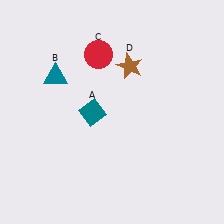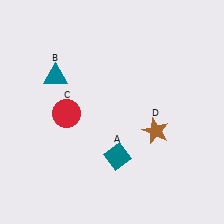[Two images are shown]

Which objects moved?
The objects that moved are: the teal diamond (A), the red circle (C), the brown star (D).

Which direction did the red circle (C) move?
The red circle (C) moved down.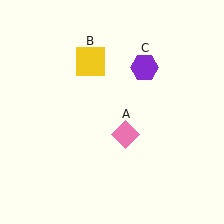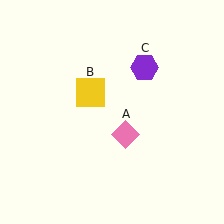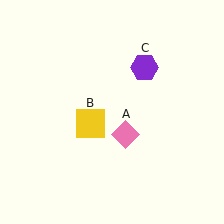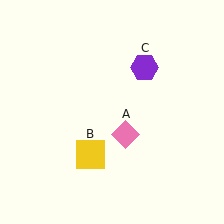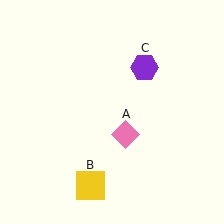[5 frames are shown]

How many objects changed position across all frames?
1 object changed position: yellow square (object B).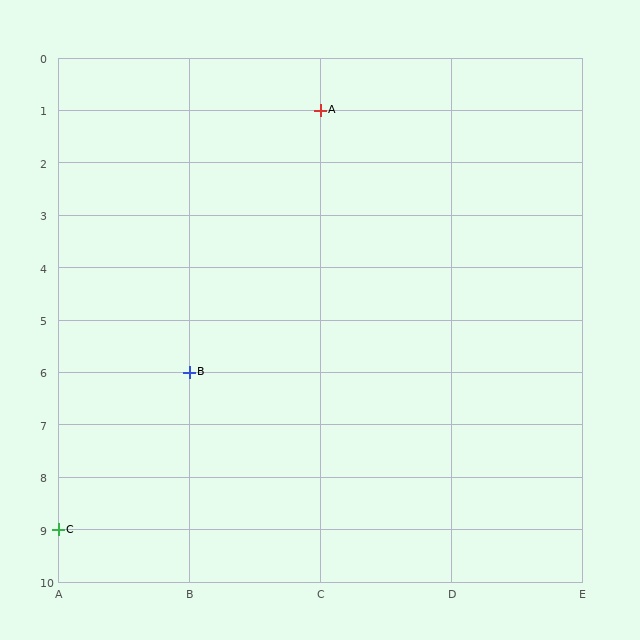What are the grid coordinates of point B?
Point B is at grid coordinates (B, 6).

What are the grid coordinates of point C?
Point C is at grid coordinates (A, 9).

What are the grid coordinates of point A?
Point A is at grid coordinates (C, 1).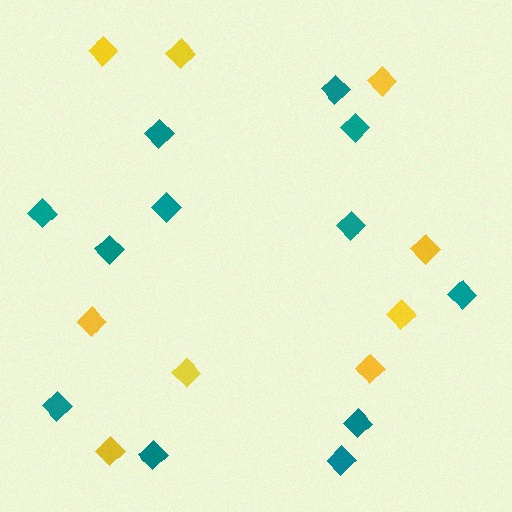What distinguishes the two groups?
There are 2 groups: one group of teal diamonds (12) and one group of yellow diamonds (9).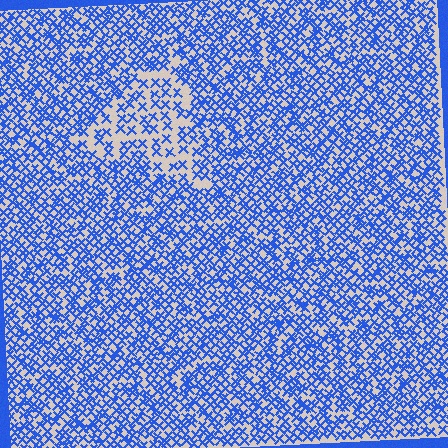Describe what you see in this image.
The image contains small blue elements arranged at two different densities. A triangle-shaped region is visible where the elements are less densely packed than the surrounding area.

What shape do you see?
I see a triangle.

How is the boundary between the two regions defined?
The boundary is defined by a change in element density (approximately 2.0x ratio). All elements are the same color, size, and shape.